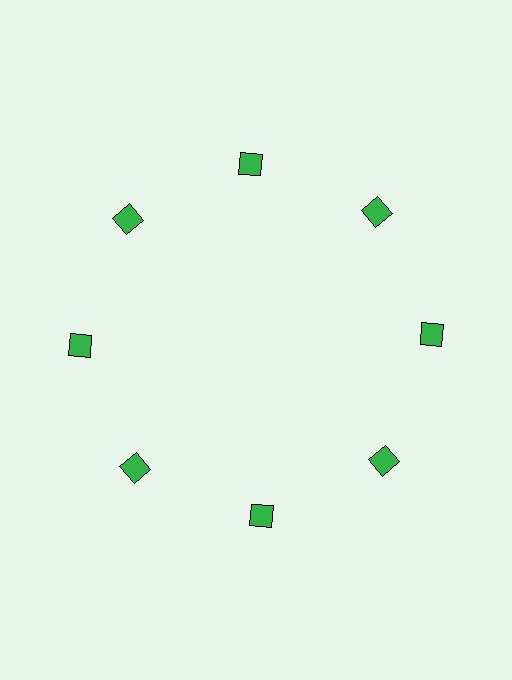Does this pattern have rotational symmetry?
Yes, this pattern has 8-fold rotational symmetry. It looks the same after rotating 45 degrees around the center.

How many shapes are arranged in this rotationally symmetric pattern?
There are 8 shapes, arranged in 8 groups of 1.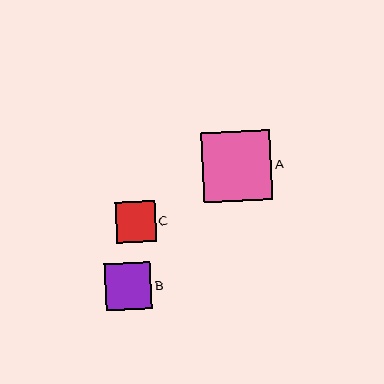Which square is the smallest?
Square C is the smallest with a size of approximately 40 pixels.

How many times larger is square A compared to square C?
Square A is approximately 1.7 times the size of square C.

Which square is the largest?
Square A is the largest with a size of approximately 69 pixels.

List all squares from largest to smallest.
From largest to smallest: A, B, C.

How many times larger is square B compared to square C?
Square B is approximately 1.2 times the size of square C.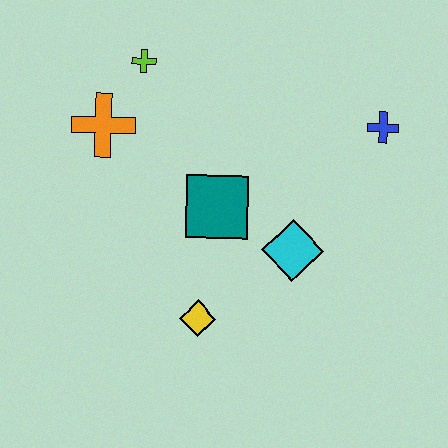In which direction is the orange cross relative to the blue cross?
The orange cross is to the left of the blue cross.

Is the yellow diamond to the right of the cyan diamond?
No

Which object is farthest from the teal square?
The blue cross is farthest from the teal square.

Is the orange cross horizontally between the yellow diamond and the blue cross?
No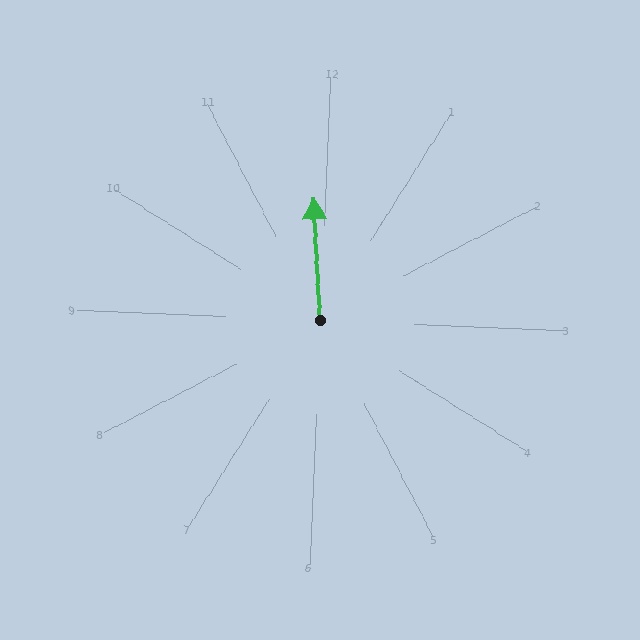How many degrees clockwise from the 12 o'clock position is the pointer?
Approximately 355 degrees.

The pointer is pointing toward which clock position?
Roughly 12 o'clock.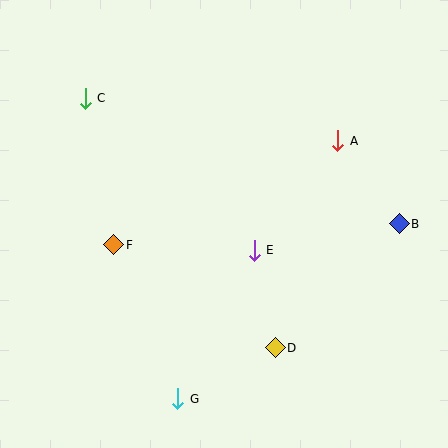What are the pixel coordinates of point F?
Point F is at (114, 245).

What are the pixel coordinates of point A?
Point A is at (338, 141).